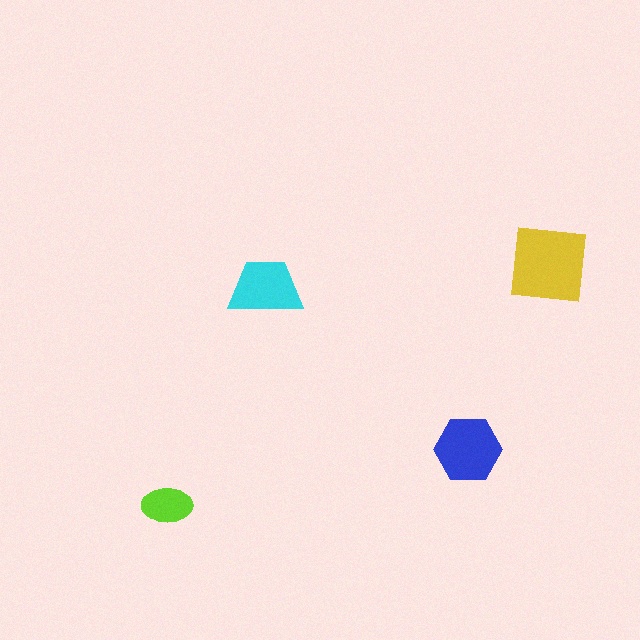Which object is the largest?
The yellow square.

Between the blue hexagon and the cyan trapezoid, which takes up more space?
The blue hexagon.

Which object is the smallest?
The lime ellipse.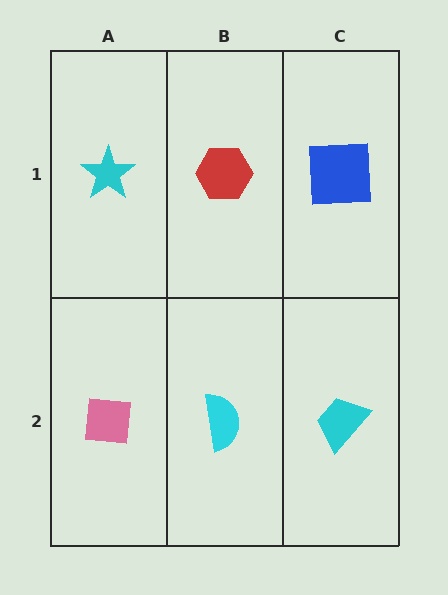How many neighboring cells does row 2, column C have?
2.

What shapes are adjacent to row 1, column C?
A cyan trapezoid (row 2, column C), a red hexagon (row 1, column B).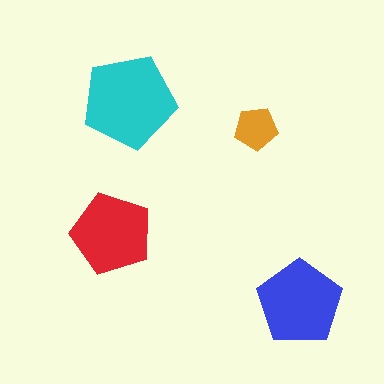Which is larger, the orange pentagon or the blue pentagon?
The blue one.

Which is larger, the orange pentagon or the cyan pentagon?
The cyan one.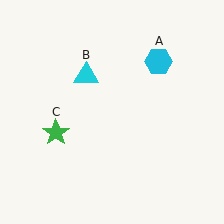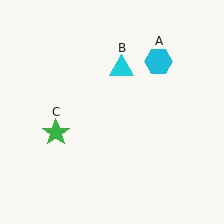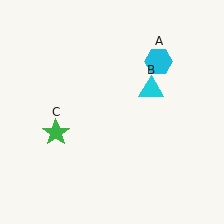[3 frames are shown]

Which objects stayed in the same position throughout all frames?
Cyan hexagon (object A) and green star (object C) remained stationary.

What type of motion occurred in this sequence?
The cyan triangle (object B) rotated clockwise around the center of the scene.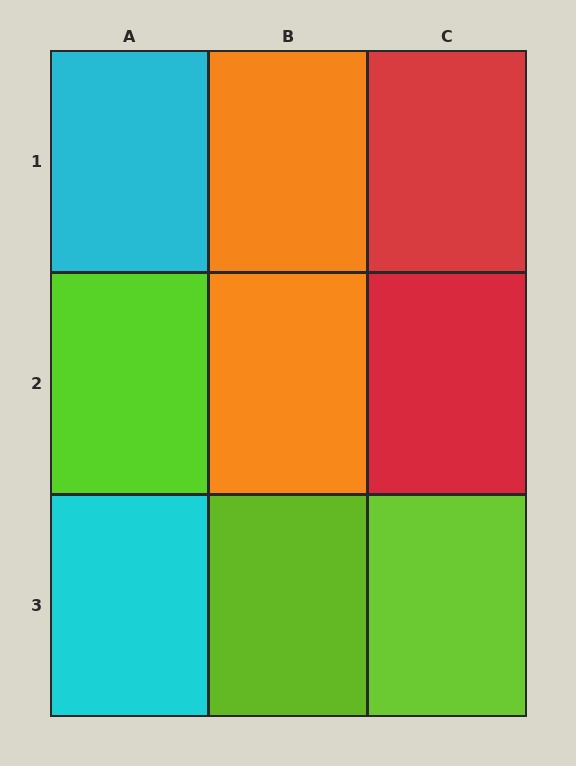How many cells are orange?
2 cells are orange.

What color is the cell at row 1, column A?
Cyan.